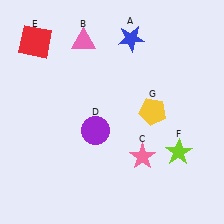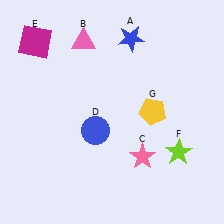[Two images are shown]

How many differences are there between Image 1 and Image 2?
There are 2 differences between the two images.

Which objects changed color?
D changed from purple to blue. E changed from red to magenta.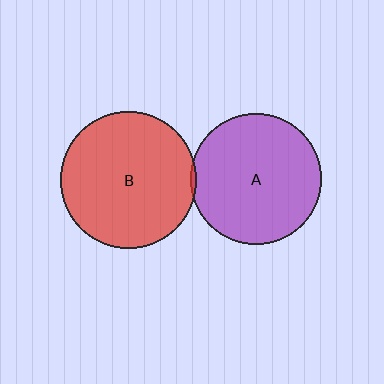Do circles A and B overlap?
Yes.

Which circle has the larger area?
Circle B (red).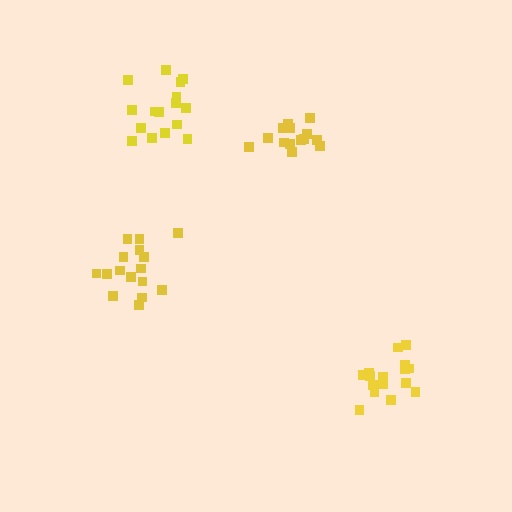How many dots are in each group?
Group 1: 17 dots, Group 2: 17 dots, Group 3: 14 dots, Group 4: 16 dots (64 total).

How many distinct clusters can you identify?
There are 4 distinct clusters.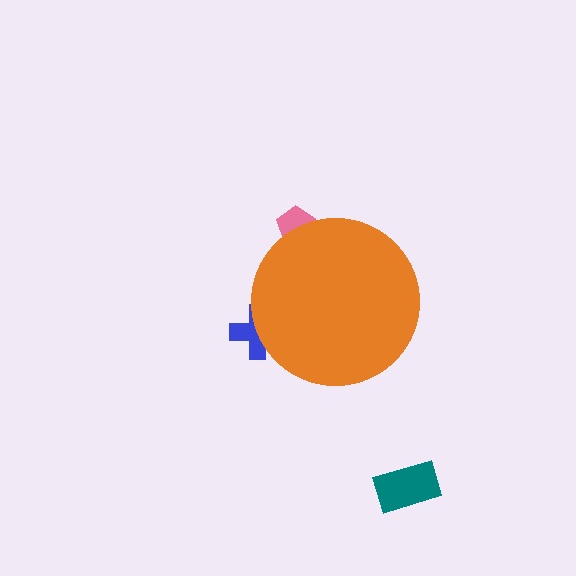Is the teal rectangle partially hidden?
No, the teal rectangle is fully visible.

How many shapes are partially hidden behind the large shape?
2 shapes are partially hidden.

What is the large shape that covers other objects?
An orange circle.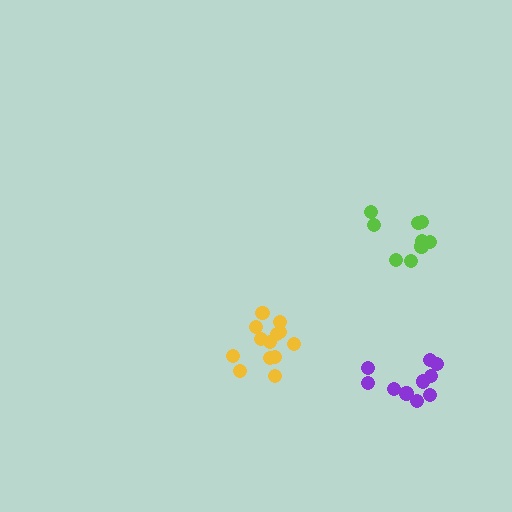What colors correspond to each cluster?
The clusters are colored: lime, yellow, purple.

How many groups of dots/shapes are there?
There are 3 groups.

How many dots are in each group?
Group 1: 9 dots, Group 2: 13 dots, Group 3: 10 dots (32 total).